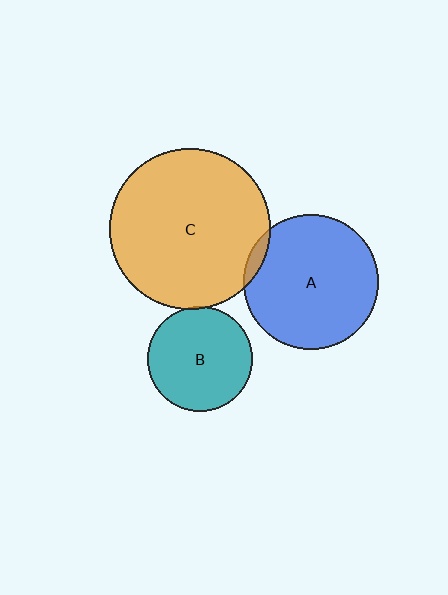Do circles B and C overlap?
Yes.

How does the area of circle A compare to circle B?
Approximately 1.6 times.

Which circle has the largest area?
Circle C (orange).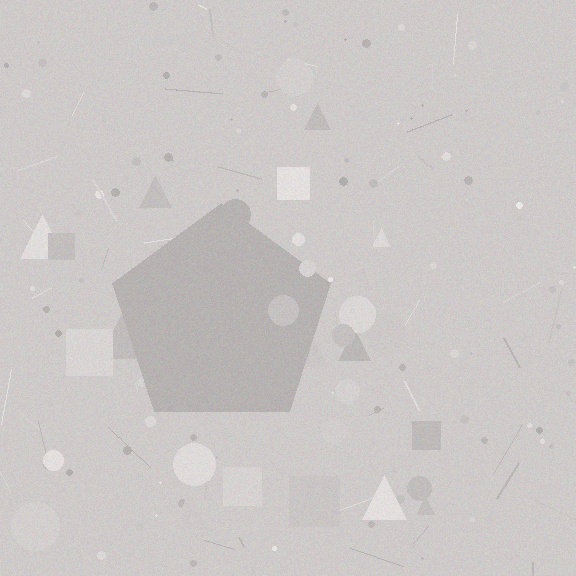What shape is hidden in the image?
A pentagon is hidden in the image.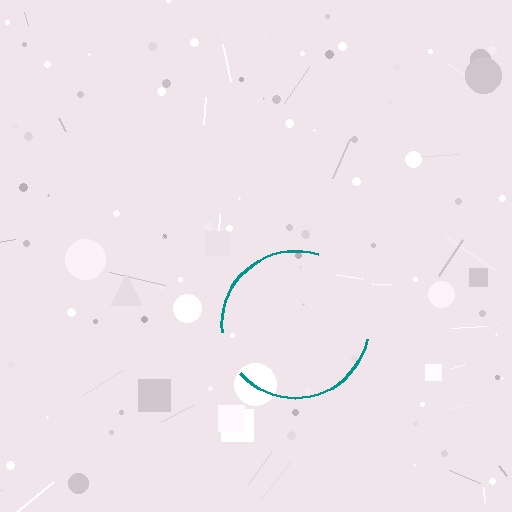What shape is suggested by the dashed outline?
The dashed outline suggests a circle.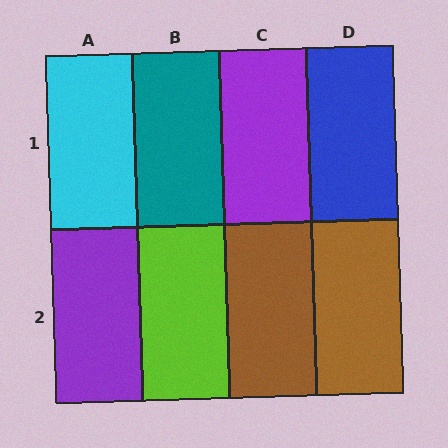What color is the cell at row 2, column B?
Lime.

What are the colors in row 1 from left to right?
Cyan, teal, purple, blue.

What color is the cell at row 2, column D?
Brown.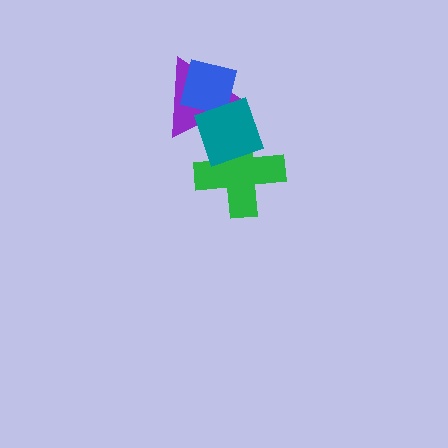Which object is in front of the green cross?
The teal diamond is in front of the green cross.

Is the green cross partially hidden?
Yes, it is partially covered by another shape.